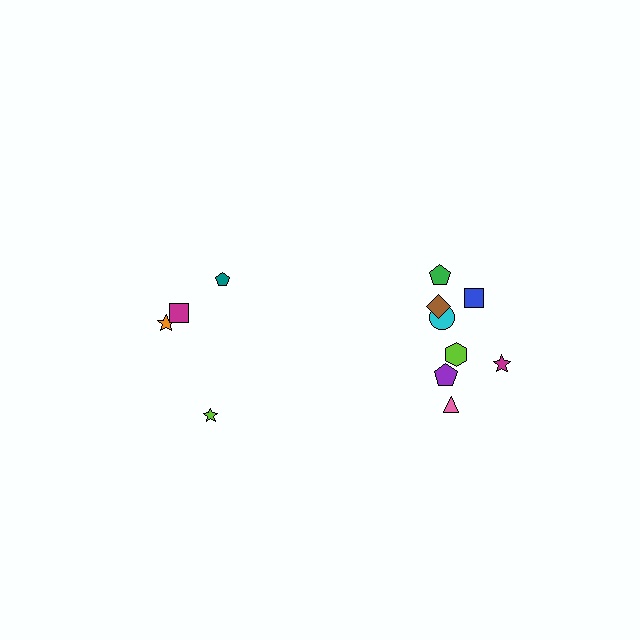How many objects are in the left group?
There are 4 objects.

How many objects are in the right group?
There are 8 objects.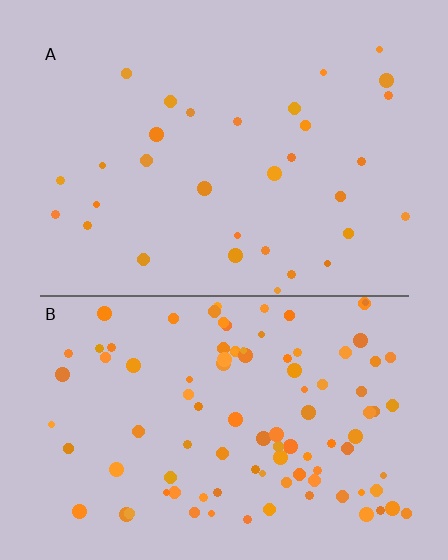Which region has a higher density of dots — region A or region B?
B (the bottom).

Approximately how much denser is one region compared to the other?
Approximately 3.1× — region B over region A.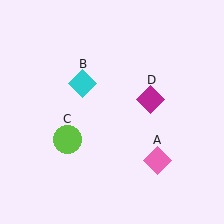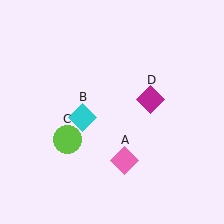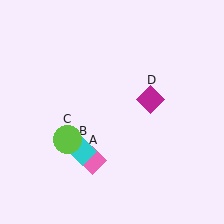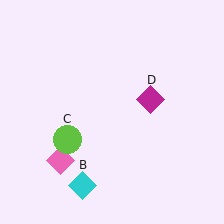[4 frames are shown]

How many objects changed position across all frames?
2 objects changed position: pink diamond (object A), cyan diamond (object B).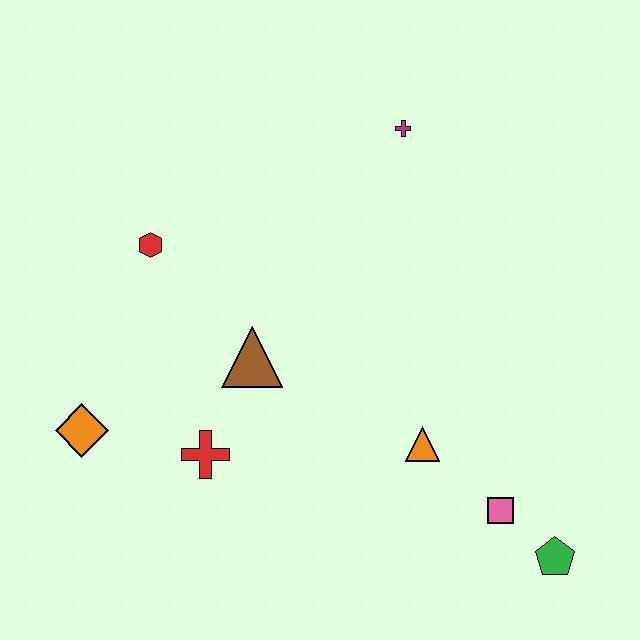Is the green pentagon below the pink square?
Yes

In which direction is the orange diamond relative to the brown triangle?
The orange diamond is to the left of the brown triangle.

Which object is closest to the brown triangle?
The red cross is closest to the brown triangle.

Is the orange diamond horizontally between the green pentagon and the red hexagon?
No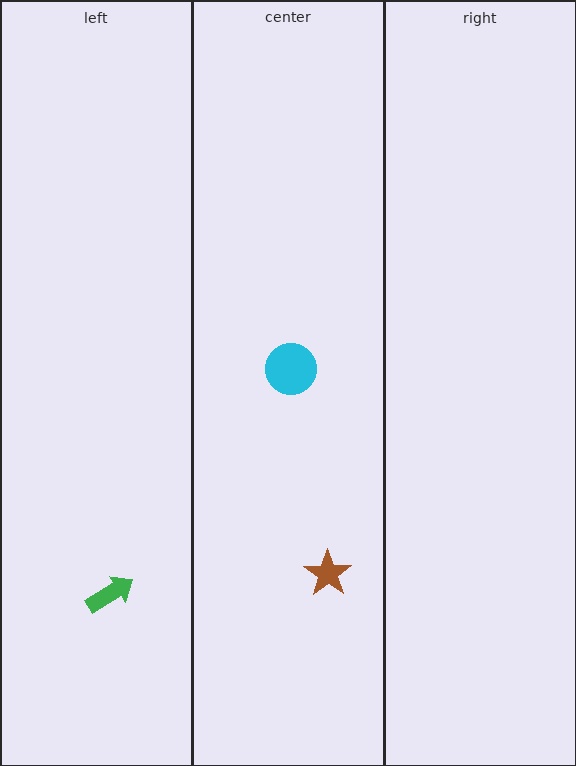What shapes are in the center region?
The brown star, the cyan circle.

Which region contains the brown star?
The center region.